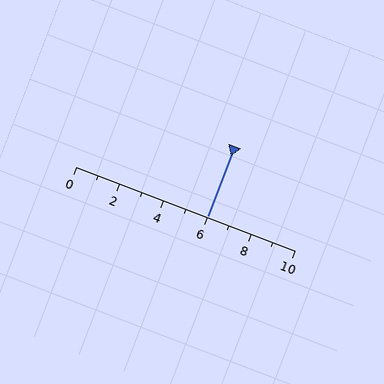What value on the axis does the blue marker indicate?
The marker indicates approximately 6.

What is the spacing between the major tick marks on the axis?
The major ticks are spaced 2 apart.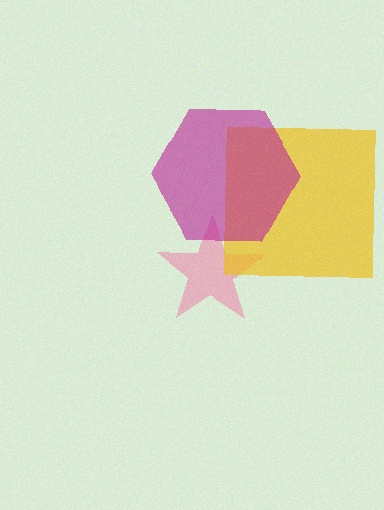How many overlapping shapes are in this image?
There are 3 overlapping shapes in the image.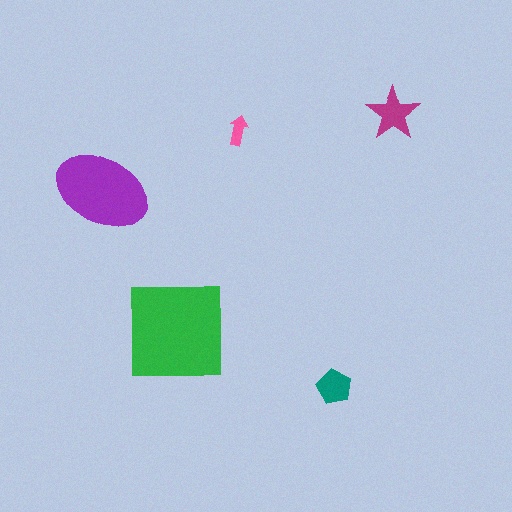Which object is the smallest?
The pink arrow.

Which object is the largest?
The green square.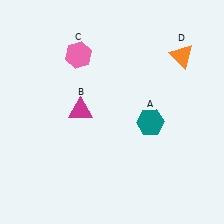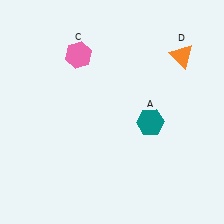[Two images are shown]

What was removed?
The magenta triangle (B) was removed in Image 2.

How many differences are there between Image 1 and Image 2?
There is 1 difference between the two images.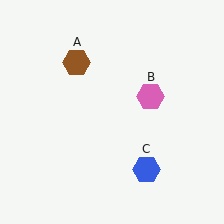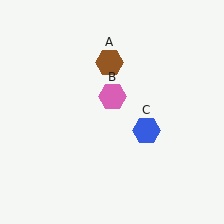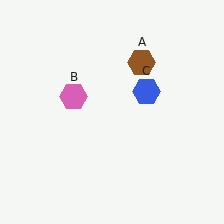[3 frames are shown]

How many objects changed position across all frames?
3 objects changed position: brown hexagon (object A), pink hexagon (object B), blue hexagon (object C).